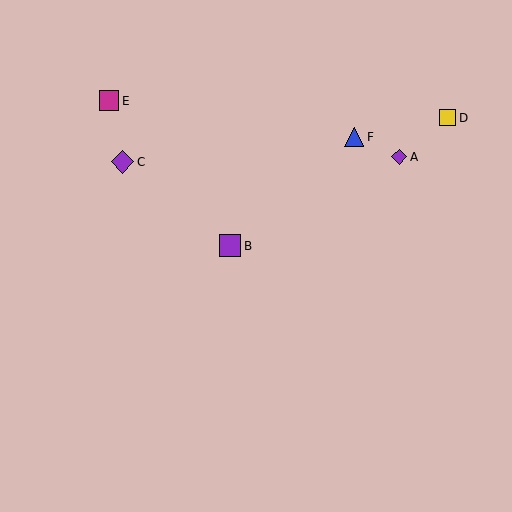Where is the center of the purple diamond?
The center of the purple diamond is at (123, 162).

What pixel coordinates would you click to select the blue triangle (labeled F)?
Click at (354, 137) to select the blue triangle F.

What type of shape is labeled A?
Shape A is a purple diamond.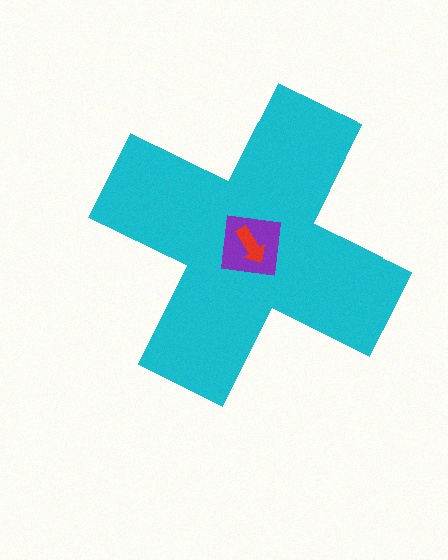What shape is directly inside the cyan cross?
The purple square.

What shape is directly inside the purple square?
The red arrow.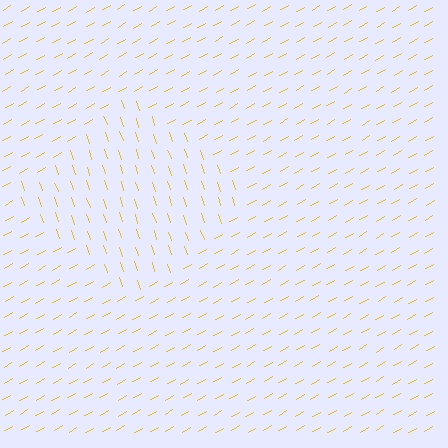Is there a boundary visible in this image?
Yes, there is a texture boundary formed by a change in line orientation.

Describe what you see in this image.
The image is filled with small yellow line segments. A diamond region in the image has lines oriented differently from the surrounding lines, creating a visible texture boundary.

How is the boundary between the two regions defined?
The boundary is defined purely by a change in line orientation (approximately 79 degrees difference). All lines are the same color and thickness.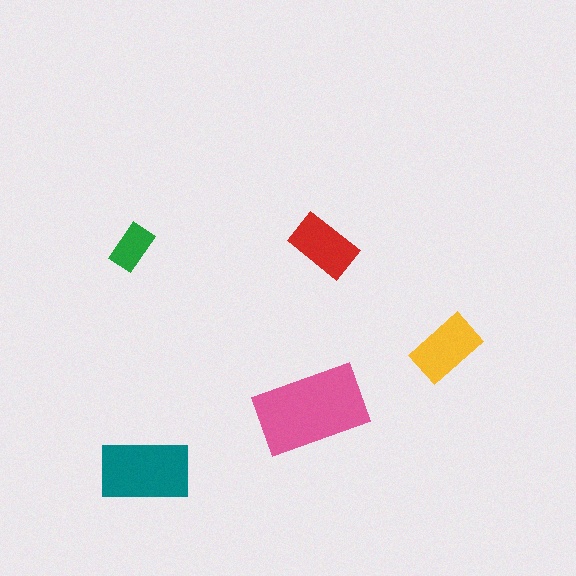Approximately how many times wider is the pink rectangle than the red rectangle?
About 1.5 times wider.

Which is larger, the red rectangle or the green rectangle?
The red one.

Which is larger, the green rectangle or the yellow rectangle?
The yellow one.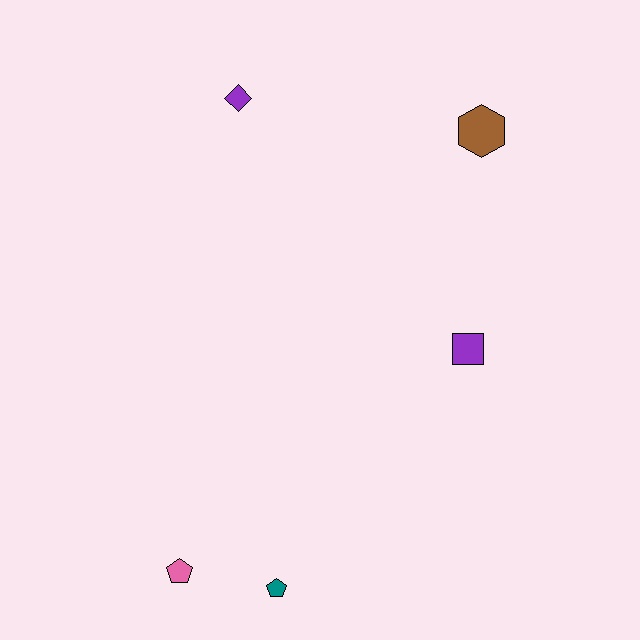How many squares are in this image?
There is 1 square.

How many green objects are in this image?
There are no green objects.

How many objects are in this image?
There are 5 objects.